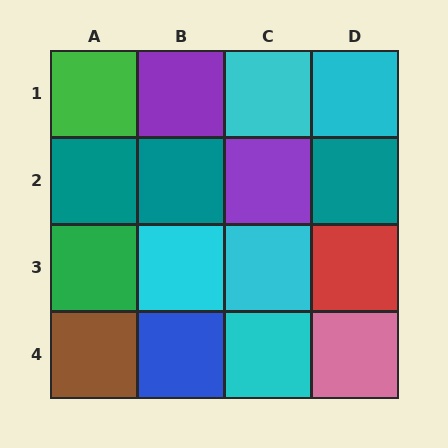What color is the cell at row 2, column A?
Teal.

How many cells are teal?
3 cells are teal.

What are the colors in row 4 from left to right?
Brown, blue, cyan, pink.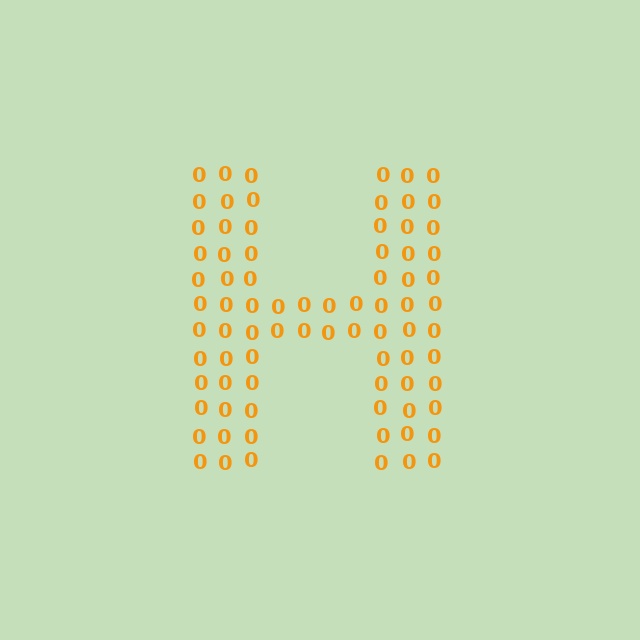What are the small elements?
The small elements are digit 0's.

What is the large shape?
The large shape is the letter H.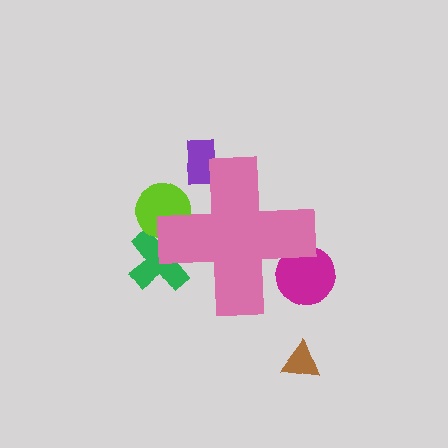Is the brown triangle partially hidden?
No, the brown triangle is fully visible.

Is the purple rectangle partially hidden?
Yes, the purple rectangle is partially hidden behind the pink cross.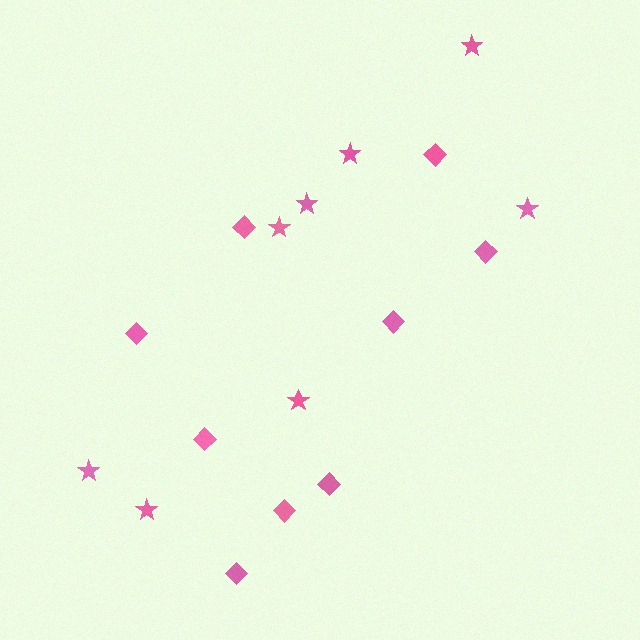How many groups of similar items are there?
There are 2 groups: one group of stars (8) and one group of diamonds (9).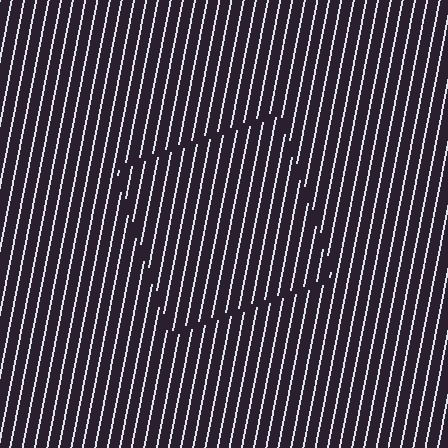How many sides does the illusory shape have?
4 sides — the line-ends trace a square.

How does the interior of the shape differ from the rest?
The interior of the shape contains the same grating, shifted by half a period — the contour is defined by the phase discontinuity where line-ends from the inner and outer gratings abut.